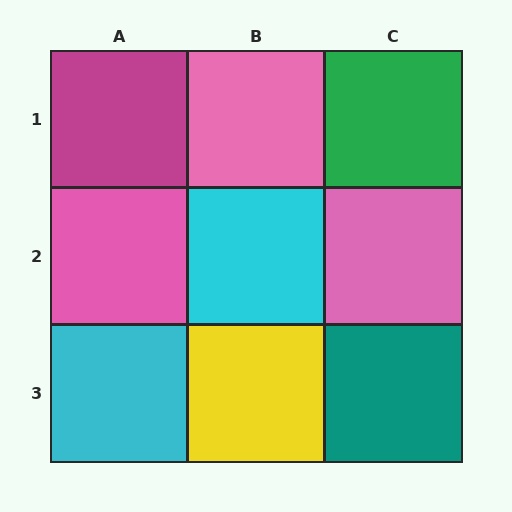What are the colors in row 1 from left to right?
Magenta, pink, green.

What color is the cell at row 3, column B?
Yellow.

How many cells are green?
1 cell is green.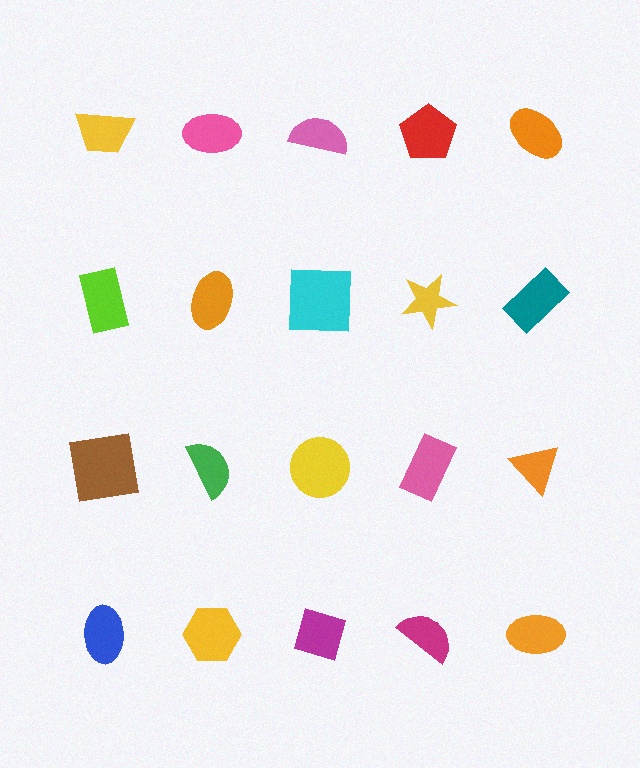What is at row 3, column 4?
A pink rectangle.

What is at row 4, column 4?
A magenta semicircle.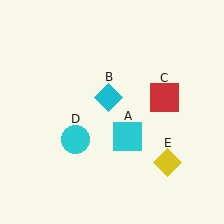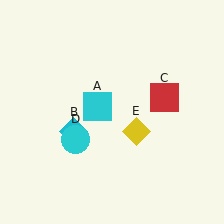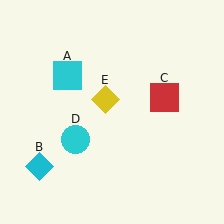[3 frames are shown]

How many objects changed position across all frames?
3 objects changed position: cyan square (object A), cyan diamond (object B), yellow diamond (object E).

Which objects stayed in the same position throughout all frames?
Red square (object C) and cyan circle (object D) remained stationary.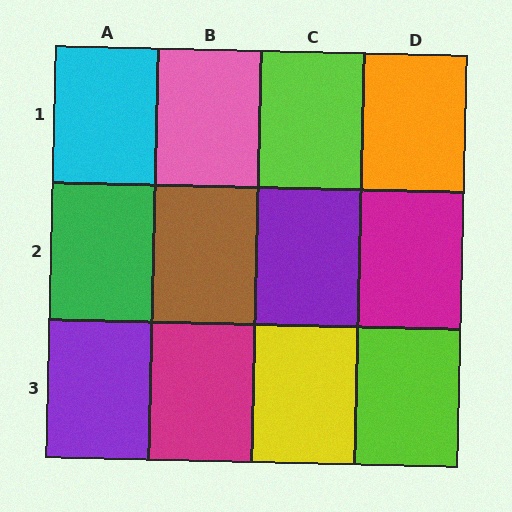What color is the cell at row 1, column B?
Pink.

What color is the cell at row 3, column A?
Purple.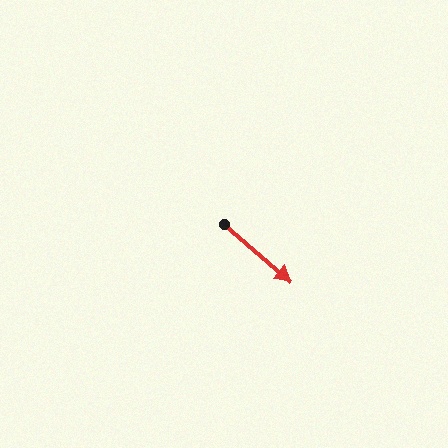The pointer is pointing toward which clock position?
Roughly 4 o'clock.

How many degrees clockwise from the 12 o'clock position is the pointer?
Approximately 131 degrees.